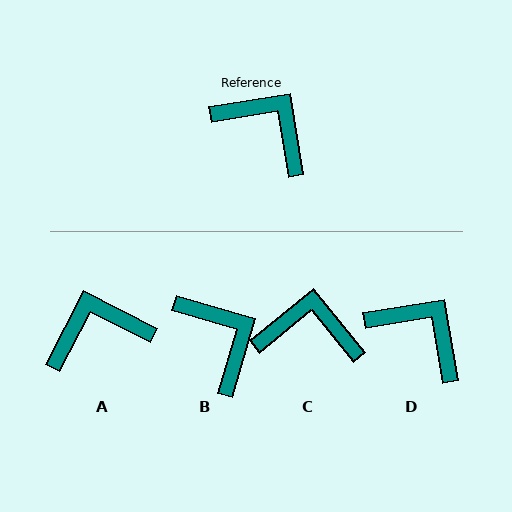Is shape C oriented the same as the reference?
No, it is off by about 30 degrees.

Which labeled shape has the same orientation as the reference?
D.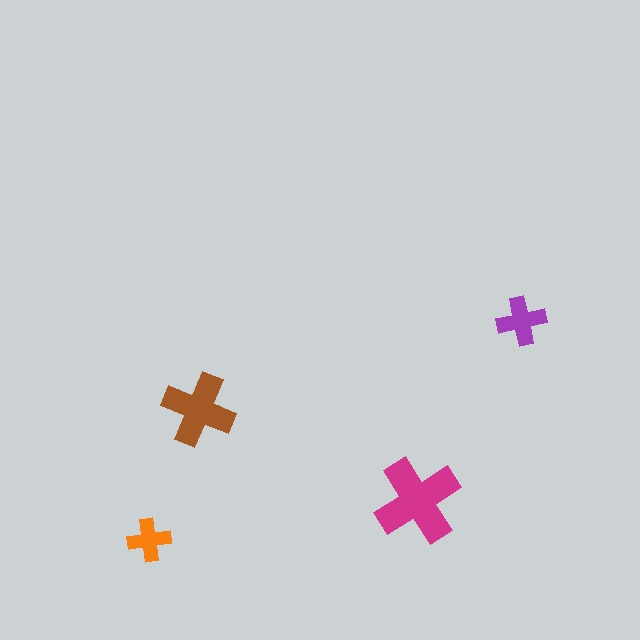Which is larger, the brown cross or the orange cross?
The brown one.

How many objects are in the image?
There are 4 objects in the image.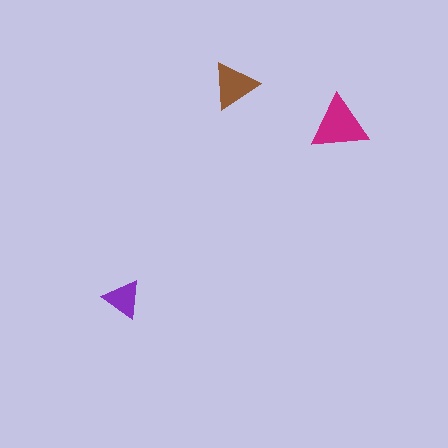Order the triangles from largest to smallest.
the magenta one, the brown one, the purple one.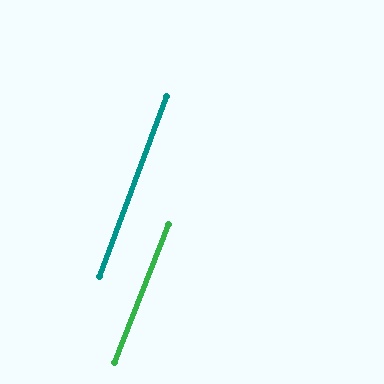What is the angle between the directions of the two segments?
Approximately 1 degree.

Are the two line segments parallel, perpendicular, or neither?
Parallel — their directions differ by only 1.1°.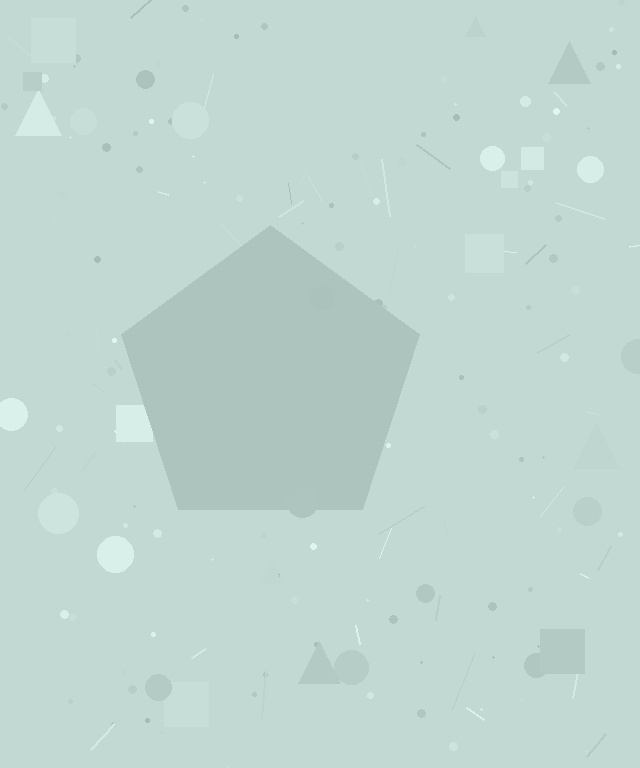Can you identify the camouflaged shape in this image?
The camouflaged shape is a pentagon.